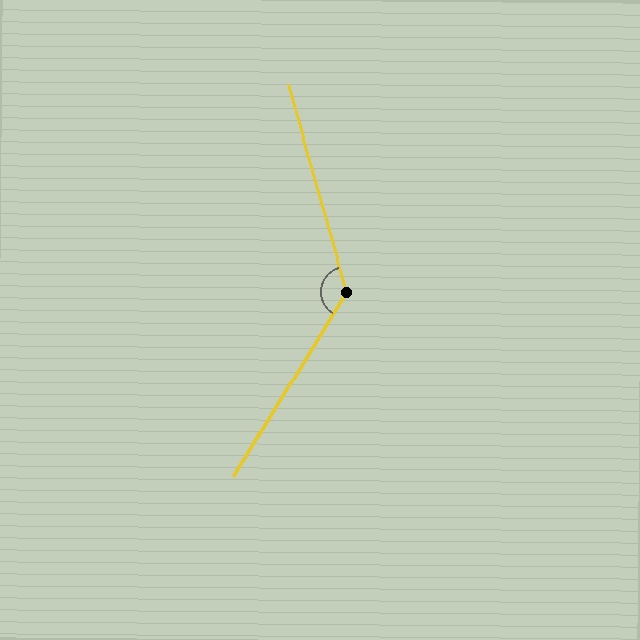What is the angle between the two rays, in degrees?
Approximately 133 degrees.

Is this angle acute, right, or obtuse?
It is obtuse.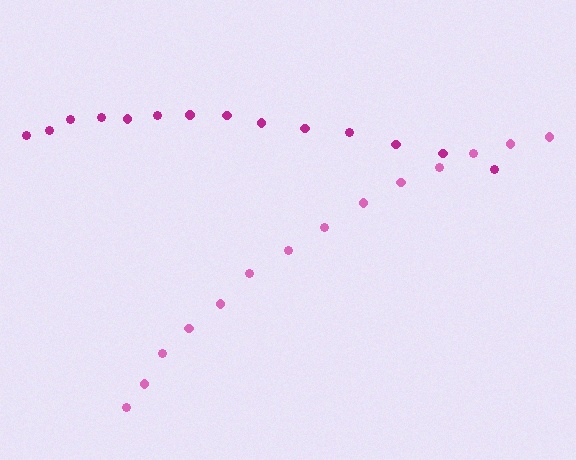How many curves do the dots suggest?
There are 2 distinct paths.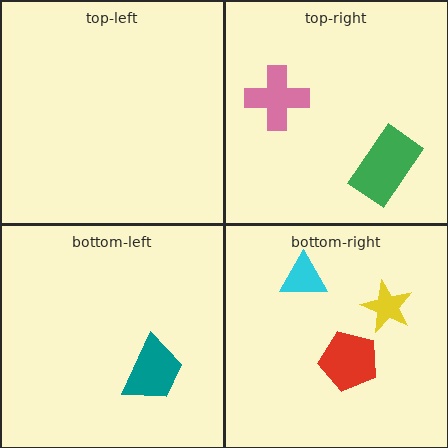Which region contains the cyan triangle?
The bottom-right region.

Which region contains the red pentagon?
The bottom-right region.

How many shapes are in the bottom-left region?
1.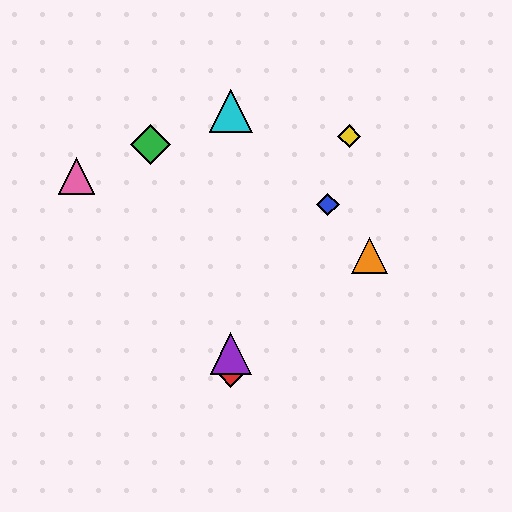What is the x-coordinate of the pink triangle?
The pink triangle is at x≈76.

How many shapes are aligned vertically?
3 shapes (the red diamond, the purple triangle, the cyan triangle) are aligned vertically.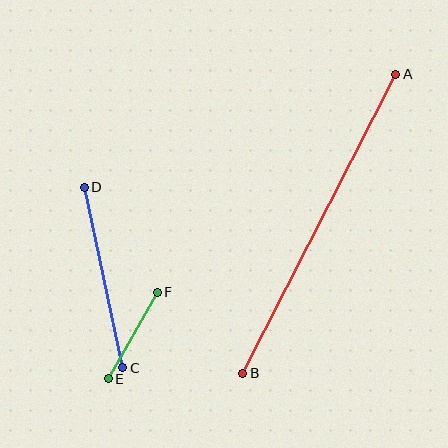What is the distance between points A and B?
The distance is approximately 336 pixels.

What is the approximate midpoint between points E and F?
The midpoint is at approximately (133, 336) pixels.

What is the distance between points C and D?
The distance is approximately 185 pixels.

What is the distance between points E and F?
The distance is approximately 99 pixels.